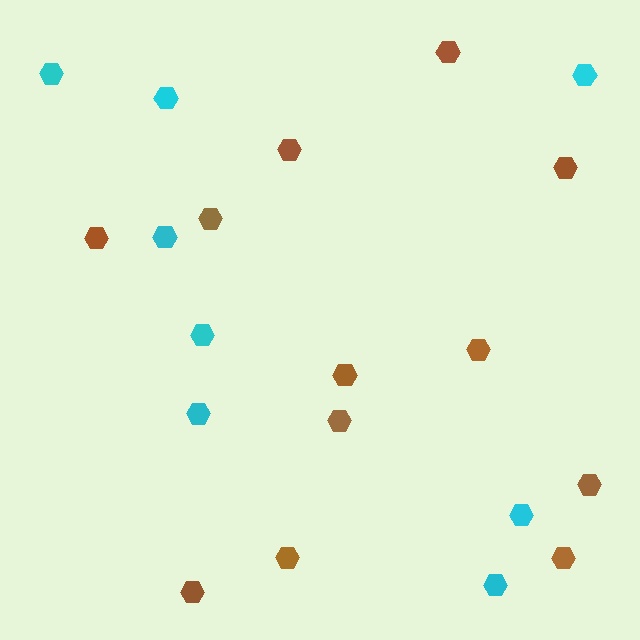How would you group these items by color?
There are 2 groups: one group of brown hexagons (12) and one group of cyan hexagons (8).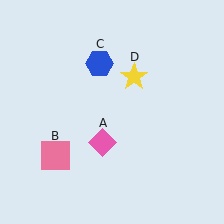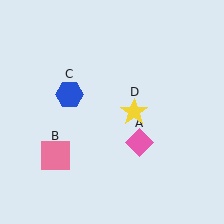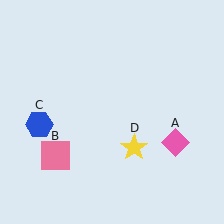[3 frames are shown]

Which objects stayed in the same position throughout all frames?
Pink square (object B) remained stationary.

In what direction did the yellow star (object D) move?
The yellow star (object D) moved down.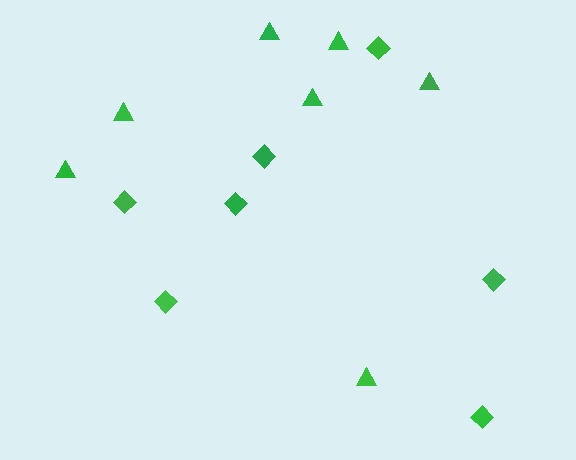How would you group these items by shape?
There are 2 groups: one group of triangles (7) and one group of diamonds (7).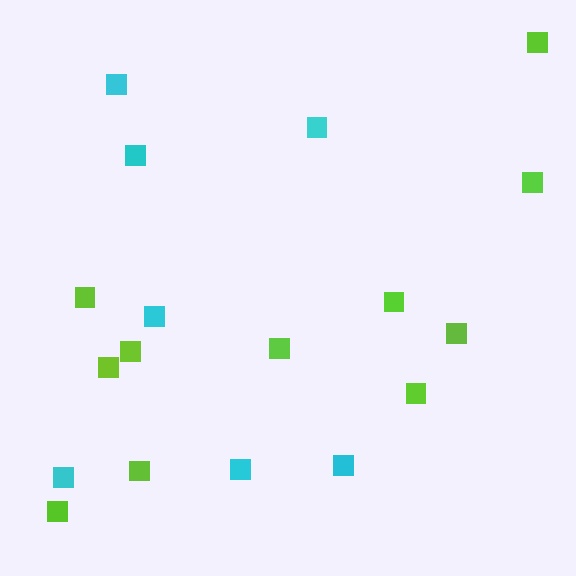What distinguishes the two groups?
There are 2 groups: one group of lime squares (11) and one group of cyan squares (7).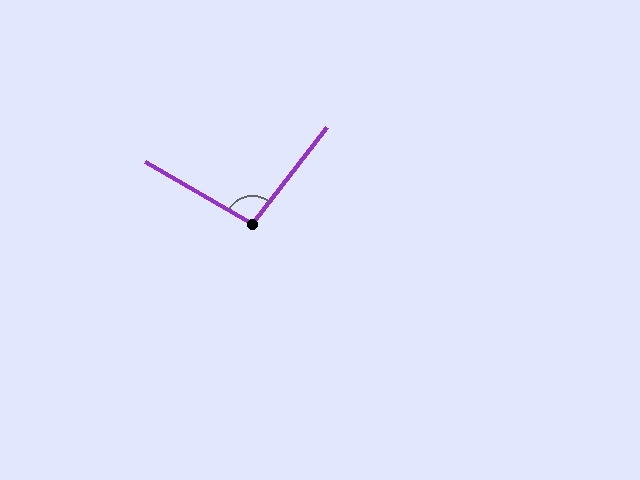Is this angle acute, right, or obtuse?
It is obtuse.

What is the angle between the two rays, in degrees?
Approximately 98 degrees.